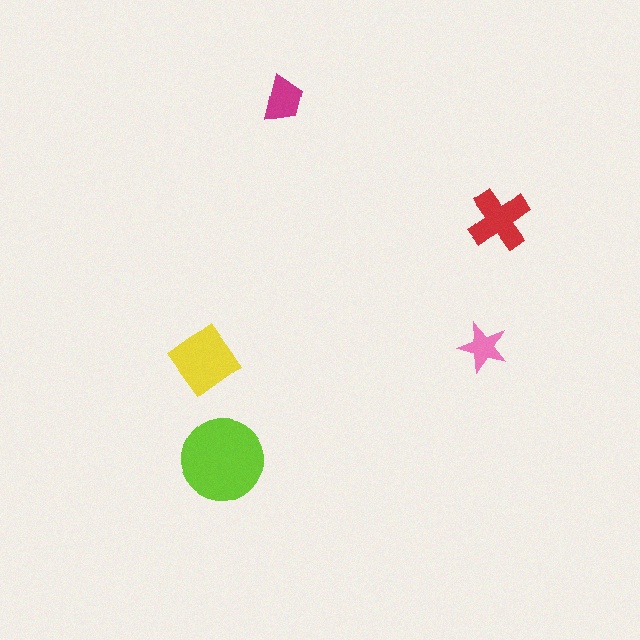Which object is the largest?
The lime circle.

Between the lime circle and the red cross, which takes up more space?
The lime circle.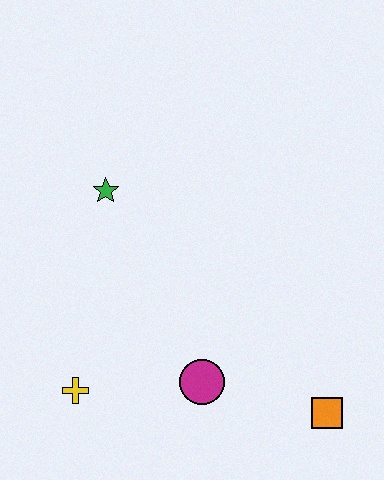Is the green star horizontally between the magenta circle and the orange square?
No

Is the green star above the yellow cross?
Yes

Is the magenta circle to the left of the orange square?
Yes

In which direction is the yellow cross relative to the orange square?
The yellow cross is to the left of the orange square.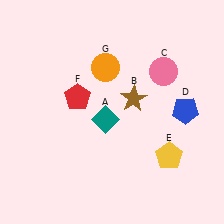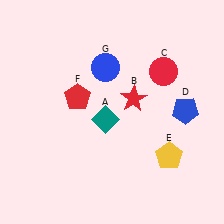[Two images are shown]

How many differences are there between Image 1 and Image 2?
There are 3 differences between the two images.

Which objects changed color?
B changed from brown to red. C changed from pink to red. G changed from orange to blue.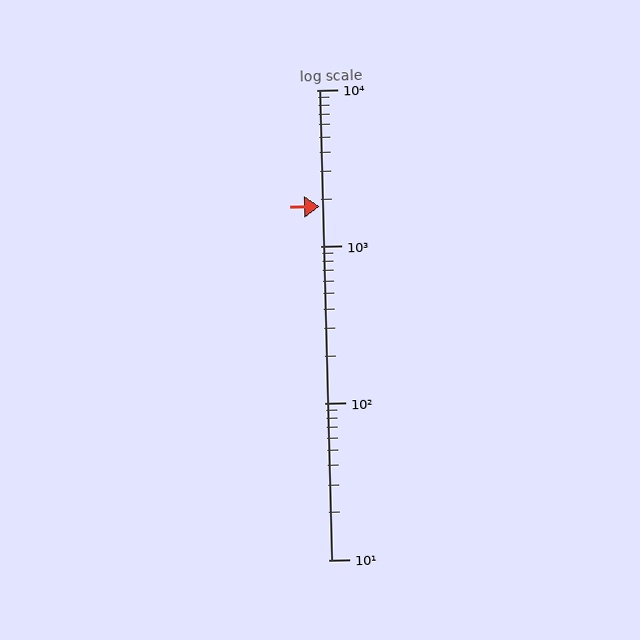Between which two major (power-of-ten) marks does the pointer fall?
The pointer is between 1000 and 10000.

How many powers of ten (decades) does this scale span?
The scale spans 3 decades, from 10 to 10000.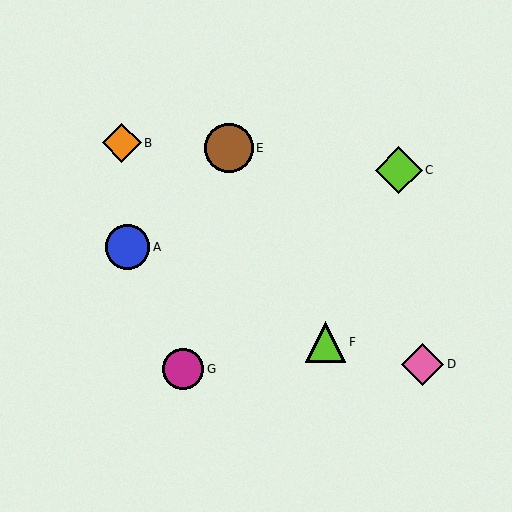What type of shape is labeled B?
Shape B is an orange diamond.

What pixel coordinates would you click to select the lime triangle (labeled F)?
Click at (326, 342) to select the lime triangle F.